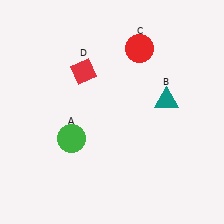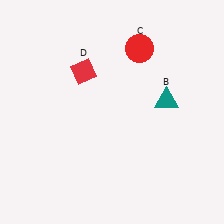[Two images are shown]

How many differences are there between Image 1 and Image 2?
There is 1 difference between the two images.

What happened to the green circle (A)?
The green circle (A) was removed in Image 2. It was in the bottom-left area of Image 1.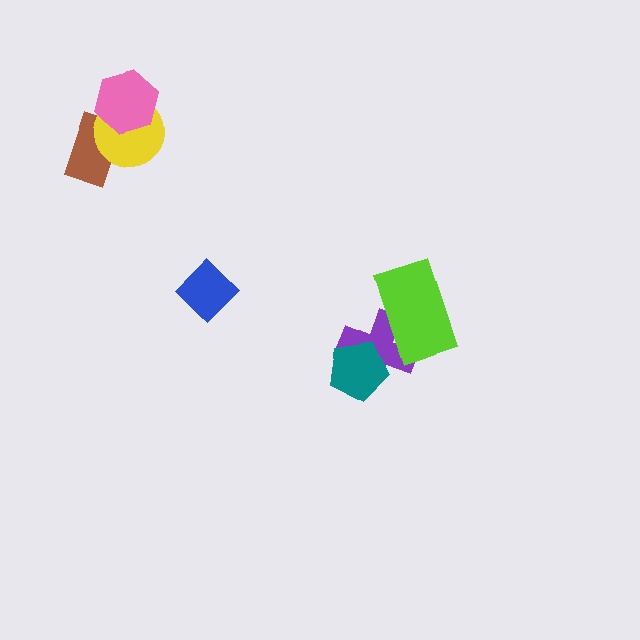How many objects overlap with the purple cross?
2 objects overlap with the purple cross.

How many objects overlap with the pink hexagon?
2 objects overlap with the pink hexagon.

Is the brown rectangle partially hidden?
Yes, it is partially covered by another shape.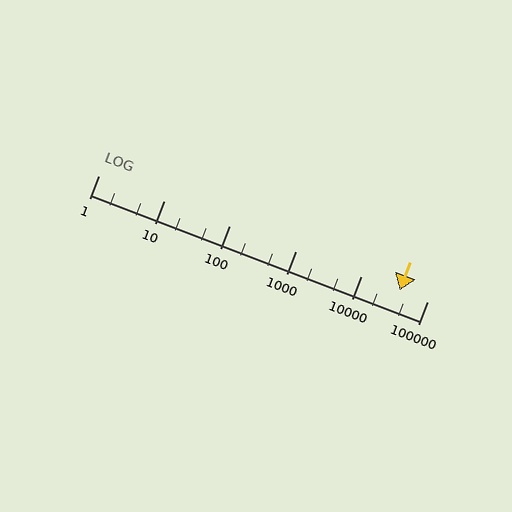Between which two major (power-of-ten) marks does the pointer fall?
The pointer is between 10000 and 100000.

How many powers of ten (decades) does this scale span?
The scale spans 5 decades, from 1 to 100000.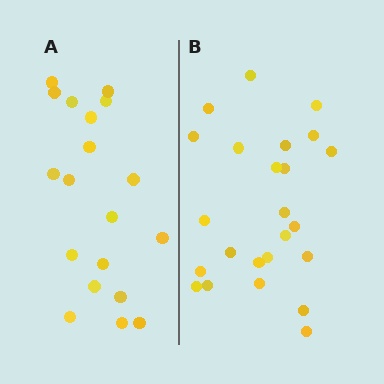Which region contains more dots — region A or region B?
Region B (the right region) has more dots.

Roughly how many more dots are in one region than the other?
Region B has about 5 more dots than region A.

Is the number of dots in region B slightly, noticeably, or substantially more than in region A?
Region B has noticeably more, but not dramatically so. The ratio is roughly 1.3 to 1.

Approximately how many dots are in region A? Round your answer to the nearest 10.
About 20 dots. (The exact count is 19, which rounds to 20.)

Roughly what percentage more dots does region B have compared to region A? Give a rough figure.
About 25% more.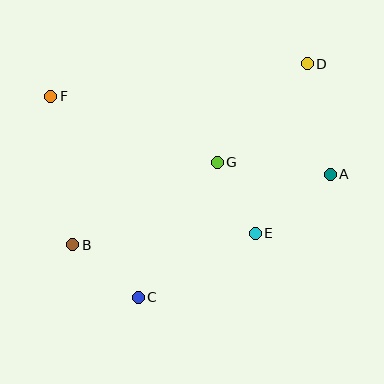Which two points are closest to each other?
Points E and G are closest to each other.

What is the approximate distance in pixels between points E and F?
The distance between E and F is approximately 246 pixels.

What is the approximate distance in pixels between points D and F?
The distance between D and F is approximately 259 pixels.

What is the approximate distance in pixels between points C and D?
The distance between C and D is approximately 288 pixels.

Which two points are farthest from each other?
Points B and D are farthest from each other.